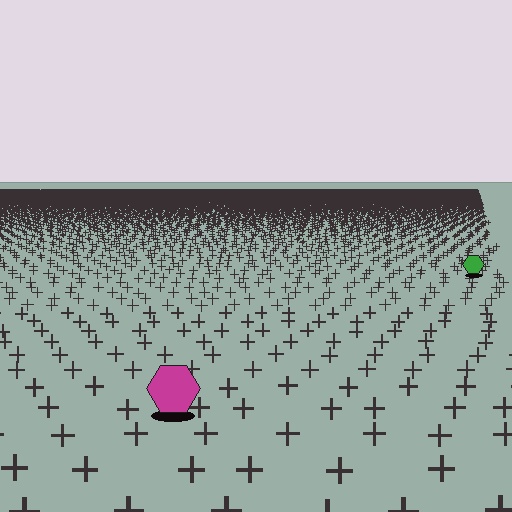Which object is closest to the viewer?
The magenta hexagon is closest. The texture marks near it are larger and more spread out.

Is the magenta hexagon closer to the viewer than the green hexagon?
Yes. The magenta hexagon is closer — you can tell from the texture gradient: the ground texture is coarser near it.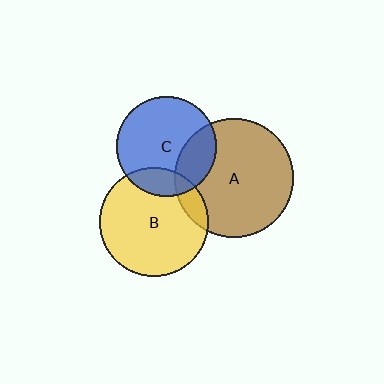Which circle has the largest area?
Circle A (brown).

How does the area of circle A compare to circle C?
Approximately 1.4 times.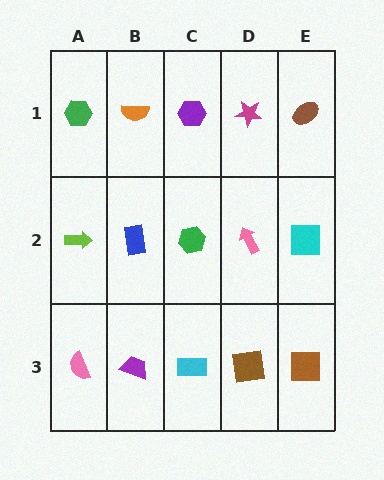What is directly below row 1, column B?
A blue rectangle.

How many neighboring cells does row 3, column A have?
2.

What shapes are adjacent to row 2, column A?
A green hexagon (row 1, column A), a pink semicircle (row 3, column A), a blue rectangle (row 2, column B).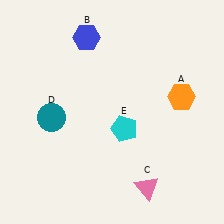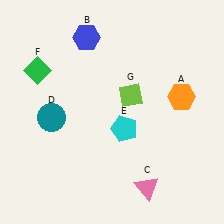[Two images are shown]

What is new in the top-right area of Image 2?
A lime diamond (G) was added in the top-right area of Image 2.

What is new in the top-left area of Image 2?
A green diamond (F) was added in the top-left area of Image 2.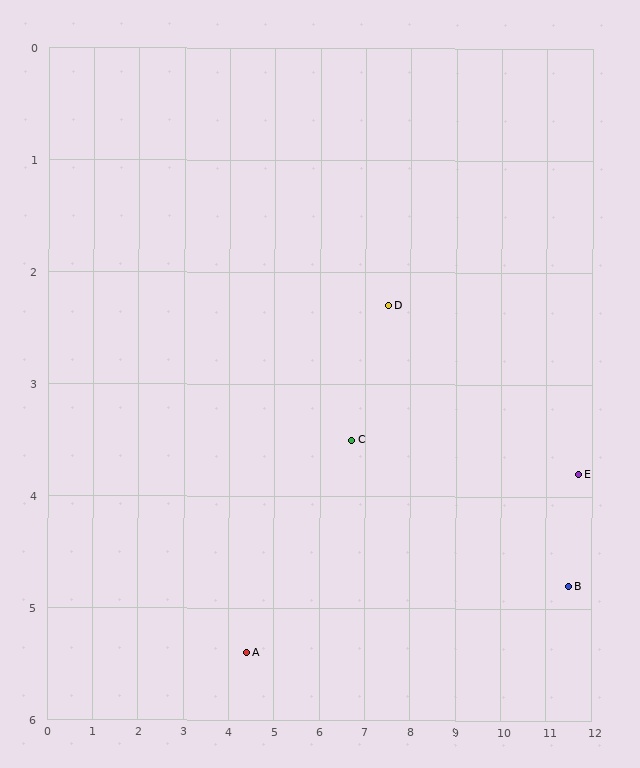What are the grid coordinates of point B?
Point B is at approximately (11.5, 4.8).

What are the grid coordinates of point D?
Point D is at approximately (7.5, 2.3).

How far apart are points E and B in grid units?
Points E and B are about 1.0 grid units apart.